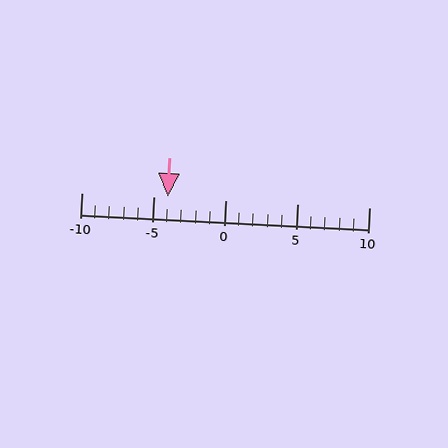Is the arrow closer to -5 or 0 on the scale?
The arrow is closer to -5.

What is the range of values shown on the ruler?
The ruler shows values from -10 to 10.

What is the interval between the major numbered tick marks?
The major tick marks are spaced 5 units apart.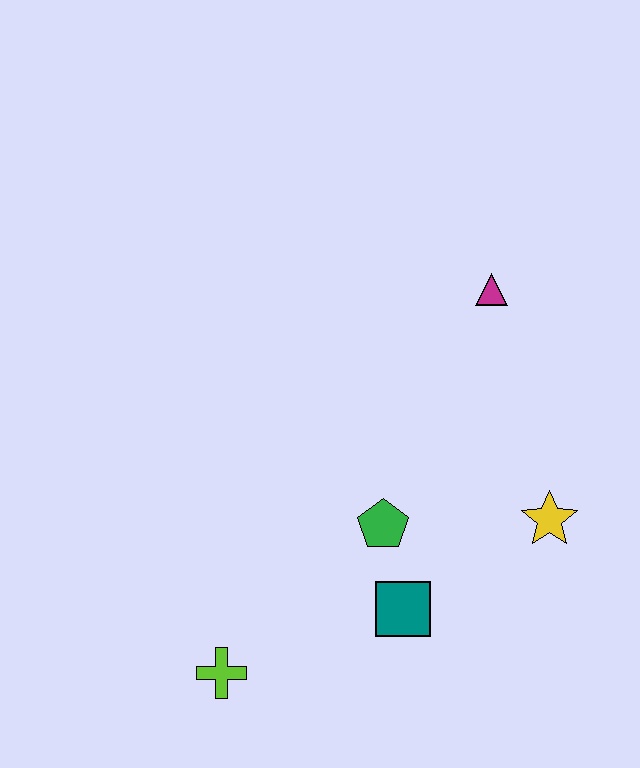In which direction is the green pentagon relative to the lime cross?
The green pentagon is to the right of the lime cross.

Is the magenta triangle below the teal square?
No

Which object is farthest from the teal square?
The magenta triangle is farthest from the teal square.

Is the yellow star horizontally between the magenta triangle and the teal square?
No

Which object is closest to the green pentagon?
The teal square is closest to the green pentagon.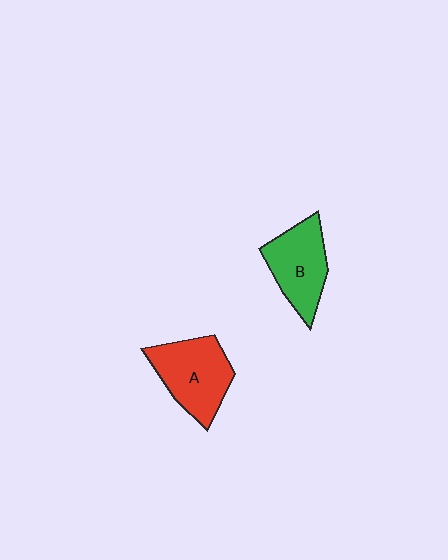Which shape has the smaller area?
Shape B (green).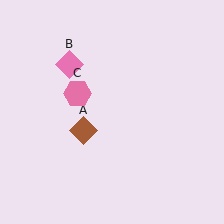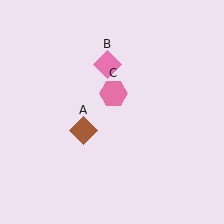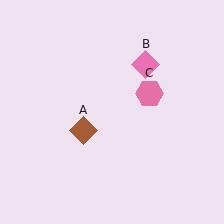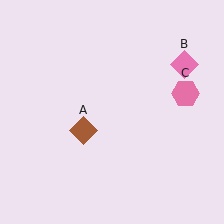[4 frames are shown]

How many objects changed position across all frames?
2 objects changed position: pink diamond (object B), pink hexagon (object C).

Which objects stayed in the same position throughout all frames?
Brown diamond (object A) remained stationary.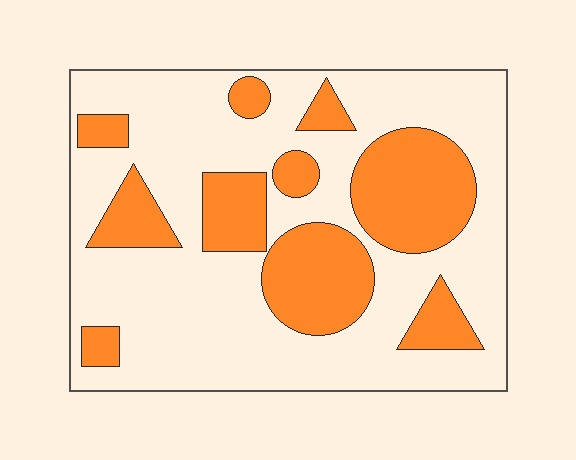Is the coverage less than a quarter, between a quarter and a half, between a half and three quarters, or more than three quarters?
Between a quarter and a half.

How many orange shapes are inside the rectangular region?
10.